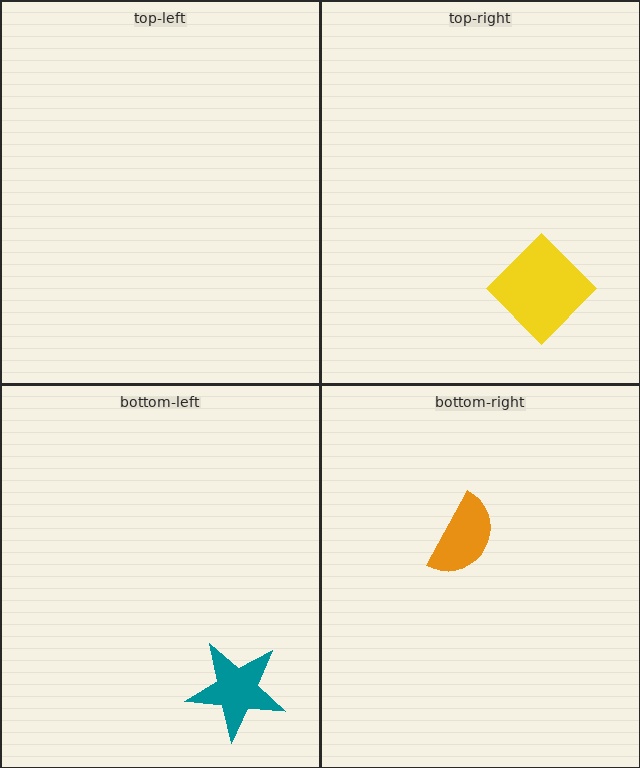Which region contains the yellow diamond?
The top-right region.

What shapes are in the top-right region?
The yellow diamond.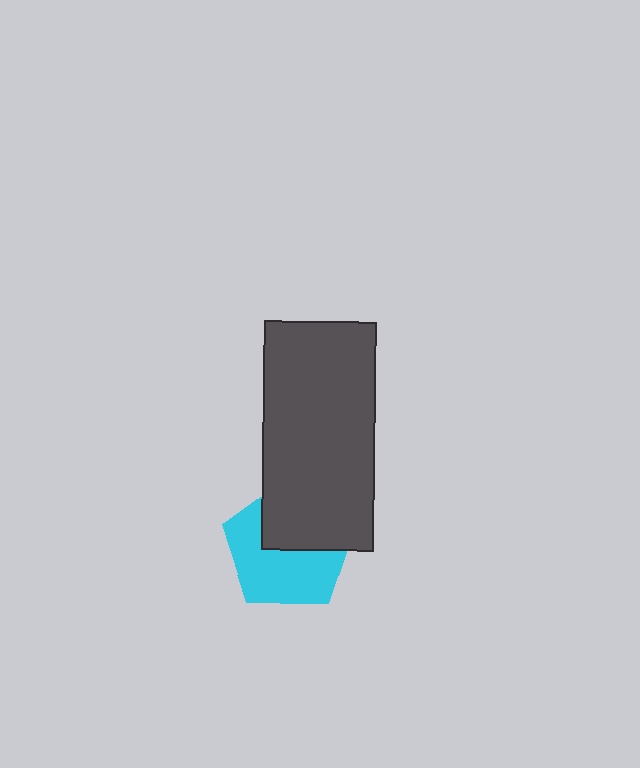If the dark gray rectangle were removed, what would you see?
You would see the complete cyan pentagon.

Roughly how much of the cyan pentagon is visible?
About half of it is visible (roughly 57%).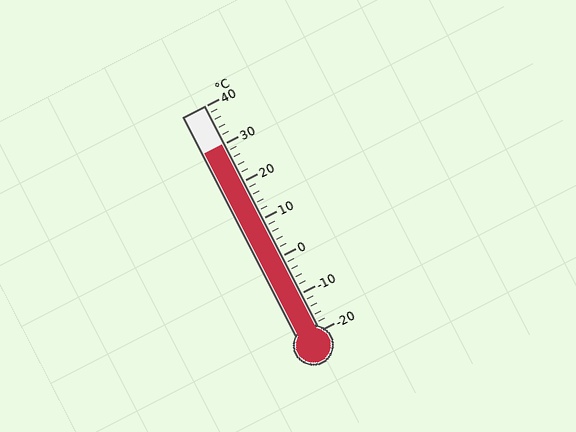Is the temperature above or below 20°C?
The temperature is above 20°C.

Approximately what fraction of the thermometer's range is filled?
The thermometer is filled to approximately 85% of its range.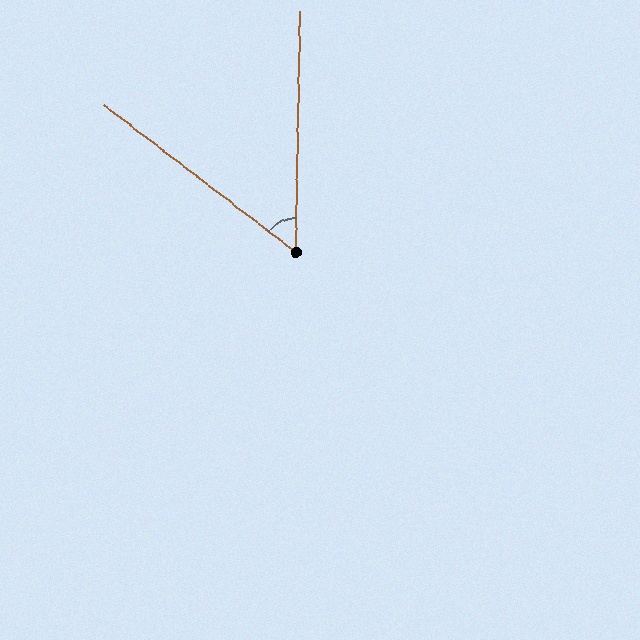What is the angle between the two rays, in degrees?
Approximately 54 degrees.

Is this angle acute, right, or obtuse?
It is acute.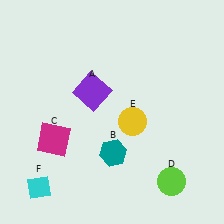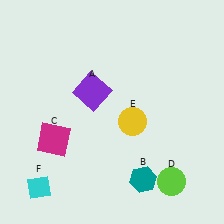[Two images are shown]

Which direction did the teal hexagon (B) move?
The teal hexagon (B) moved right.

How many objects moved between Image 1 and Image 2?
1 object moved between the two images.